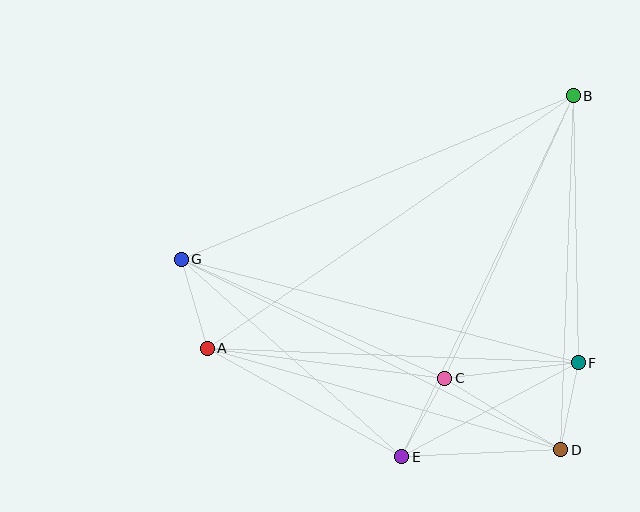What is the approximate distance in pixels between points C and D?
The distance between C and D is approximately 136 pixels.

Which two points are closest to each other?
Points D and F are closest to each other.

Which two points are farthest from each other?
Points A and B are farthest from each other.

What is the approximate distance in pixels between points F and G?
The distance between F and G is approximately 410 pixels.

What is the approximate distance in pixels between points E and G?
The distance between E and G is approximately 296 pixels.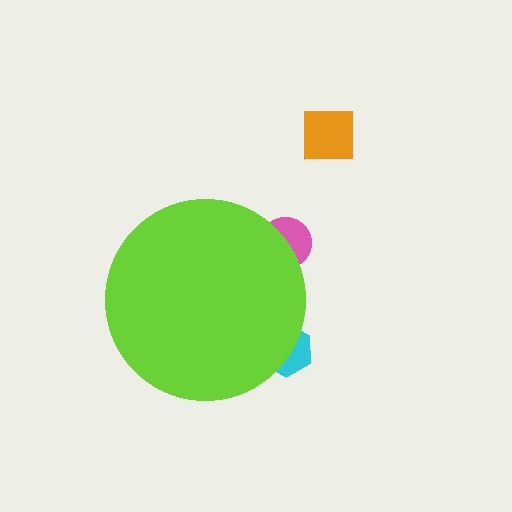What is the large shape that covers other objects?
A lime circle.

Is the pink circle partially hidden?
Yes, the pink circle is partially hidden behind the lime circle.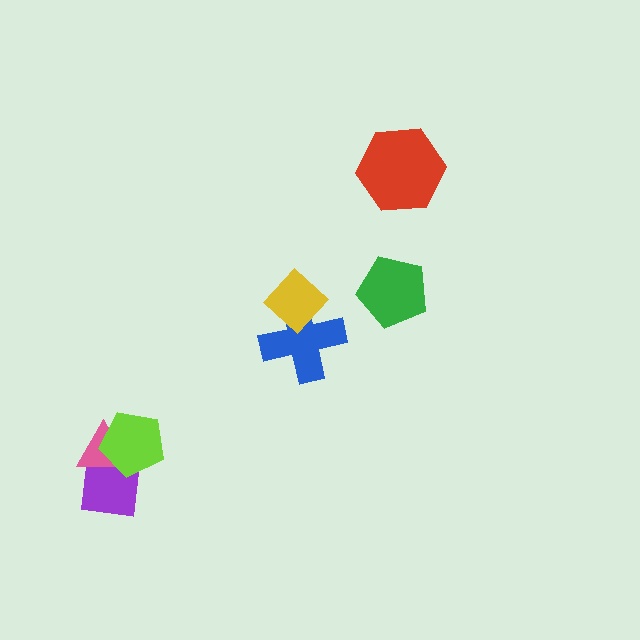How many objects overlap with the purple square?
2 objects overlap with the purple square.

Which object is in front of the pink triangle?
The lime pentagon is in front of the pink triangle.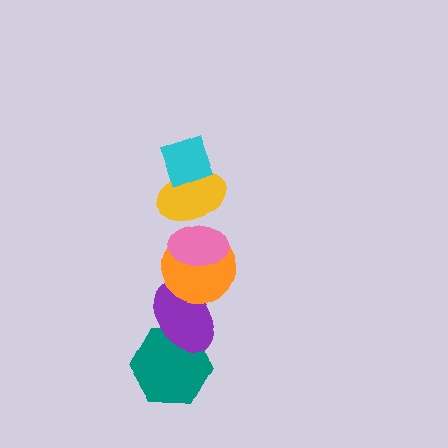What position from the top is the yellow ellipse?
The yellow ellipse is 2nd from the top.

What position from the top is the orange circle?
The orange circle is 4th from the top.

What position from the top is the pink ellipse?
The pink ellipse is 3rd from the top.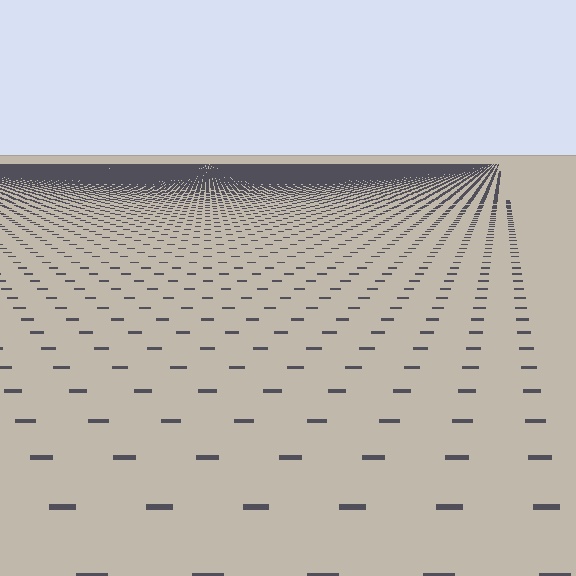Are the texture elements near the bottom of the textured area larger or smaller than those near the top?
Larger. Near the bottom, elements are closer to the viewer and appear at a bigger on-screen size.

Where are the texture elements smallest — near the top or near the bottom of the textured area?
Near the top.